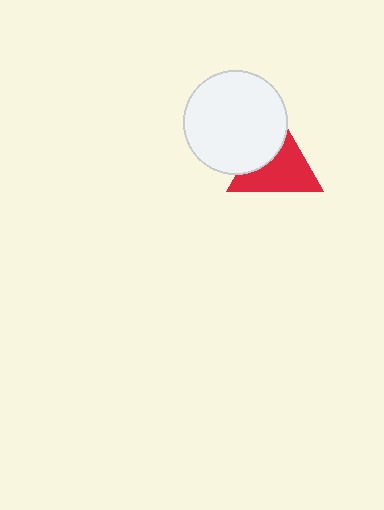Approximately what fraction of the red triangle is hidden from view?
Roughly 36% of the red triangle is hidden behind the white circle.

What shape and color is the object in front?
The object in front is a white circle.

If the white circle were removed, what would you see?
You would see the complete red triangle.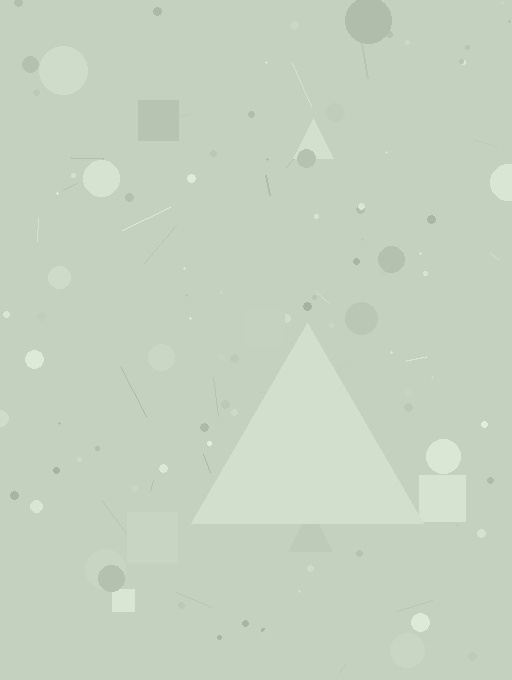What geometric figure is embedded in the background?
A triangle is embedded in the background.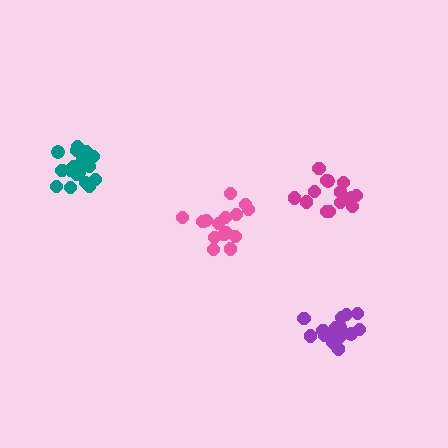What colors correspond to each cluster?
The clusters are colored: teal, magenta, pink, purple.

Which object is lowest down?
The purple cluster is bottommost.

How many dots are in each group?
Group 1: 20 dots, Group 2: 15 dots, Group 3: 15 dots, Group 4: 17 dots (67 total).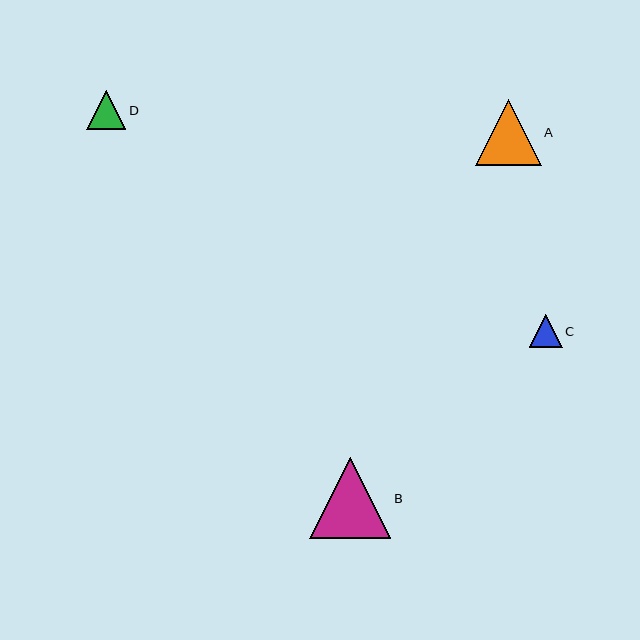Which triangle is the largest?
Triangle B is the largest with a size of approximately 81 pixels.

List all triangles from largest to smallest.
From largest to smallest: B, A, D, C.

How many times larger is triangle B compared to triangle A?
Triangle B is approximately 1.2 times the size of triangle A.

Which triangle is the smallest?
Triangle C is the smallest with a size of approximately 33 pixels.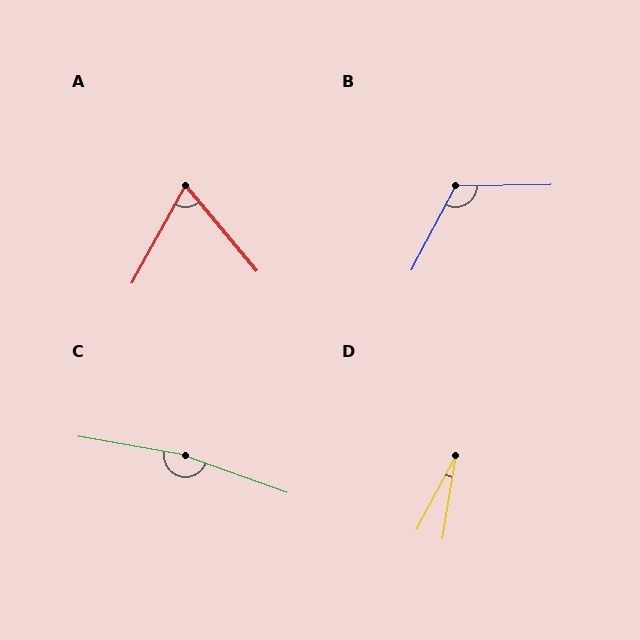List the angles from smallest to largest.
D (19°), A (69°), B (119°), C (170°).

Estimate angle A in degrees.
Approximately 69 degrees.